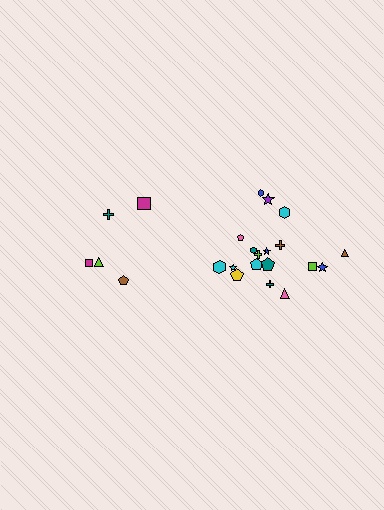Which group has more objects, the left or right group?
The right group.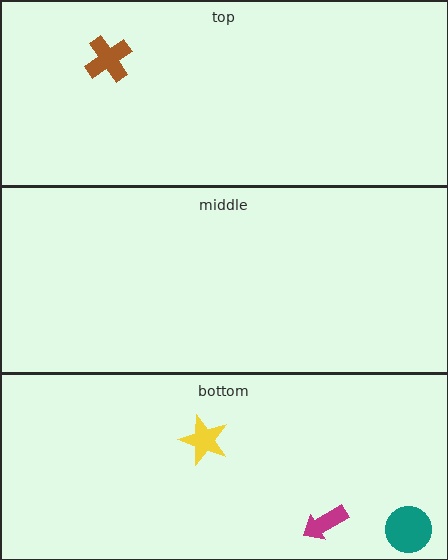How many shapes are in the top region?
1.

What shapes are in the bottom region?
The teal circle, the yellow star, the magenta arrow.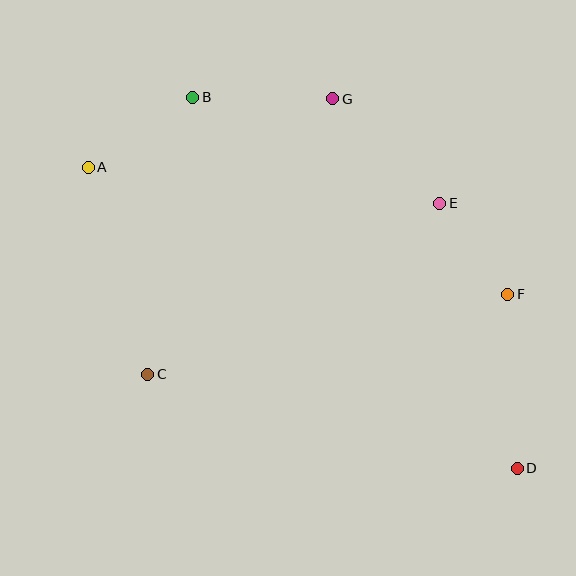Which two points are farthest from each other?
Points A and D are farthest from each other.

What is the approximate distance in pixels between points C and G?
The distance between C and G is approximately 332 pixels.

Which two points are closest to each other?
Points E and F are closest to each other.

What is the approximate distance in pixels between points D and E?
The distance between D and E is approximately 276 pixels.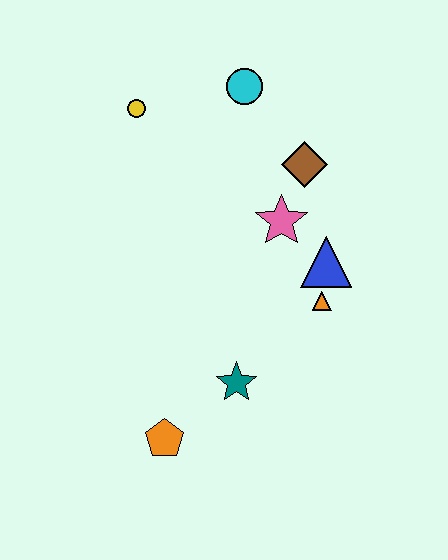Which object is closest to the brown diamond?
The pink star is closest to the brown diamond.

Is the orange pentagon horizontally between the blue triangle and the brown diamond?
No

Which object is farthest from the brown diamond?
The orange pentagon is farthest from the brown diamond.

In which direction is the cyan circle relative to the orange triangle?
The cyan circle is above the orange triangle.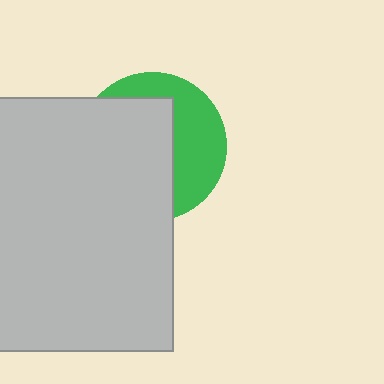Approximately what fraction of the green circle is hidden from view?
Roughly 59% of the green circle is hidden behind the light gray rectangle.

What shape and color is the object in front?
The object in front is a light gray rectangle.